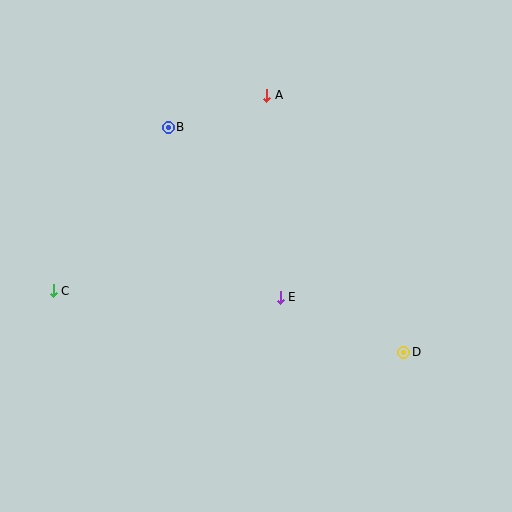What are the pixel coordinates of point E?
Point E is at (280, 297).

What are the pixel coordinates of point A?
Point A is at (267, 95).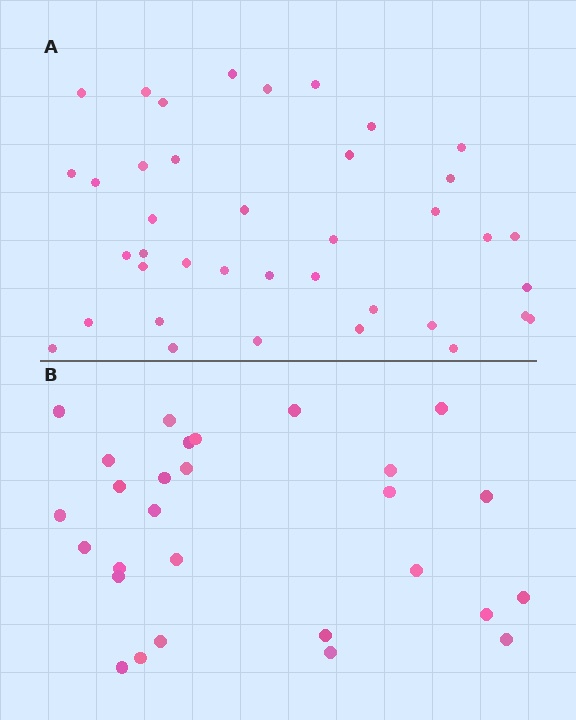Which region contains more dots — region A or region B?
Region A (the top region) has more dots.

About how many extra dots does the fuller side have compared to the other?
Region A has roughly 12 or so more dots than region B.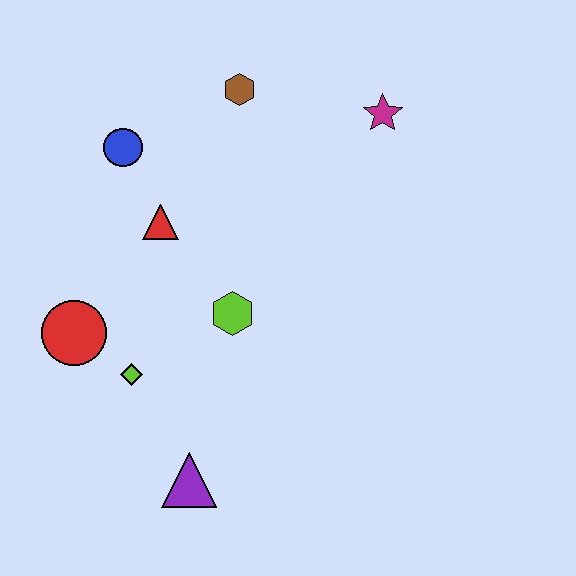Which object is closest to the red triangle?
The blue circle is closest to the red triangle.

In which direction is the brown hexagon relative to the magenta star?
The brown hexagon is to the left of the magenta star.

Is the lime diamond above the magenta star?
No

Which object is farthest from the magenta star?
The purple triangle is farthest from the magenta star.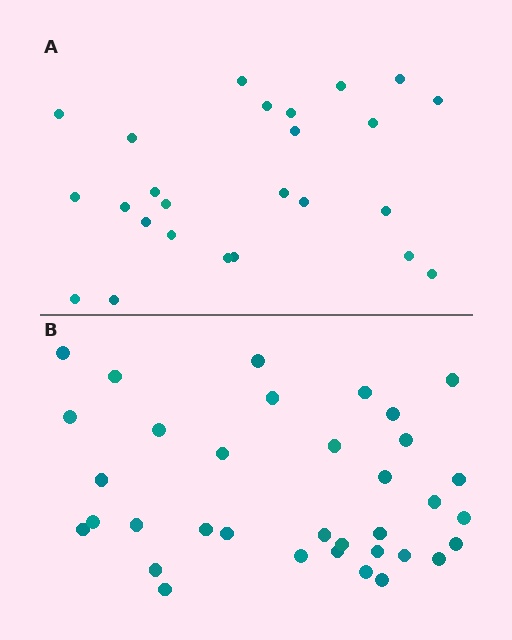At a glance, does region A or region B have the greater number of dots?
Region B (the bottom region) has more dots.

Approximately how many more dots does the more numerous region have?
Region B has roughly 10 or so more dots than region A.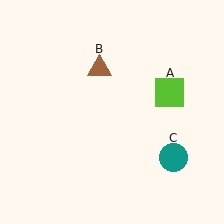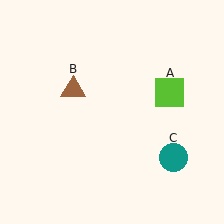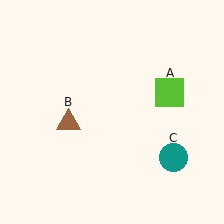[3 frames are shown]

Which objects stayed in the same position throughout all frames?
Lime square (object A) and teal circle (object C) remained stationary.